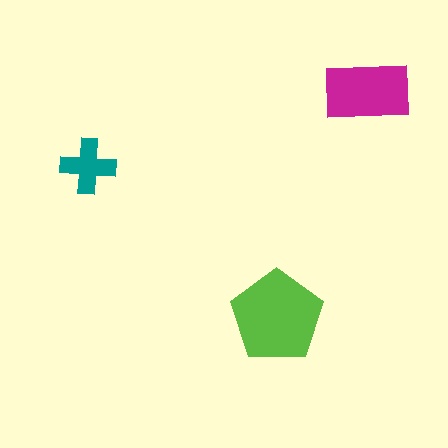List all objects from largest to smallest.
The lime pentagon, the magenta rectangle, the teal cross.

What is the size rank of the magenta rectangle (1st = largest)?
2nd.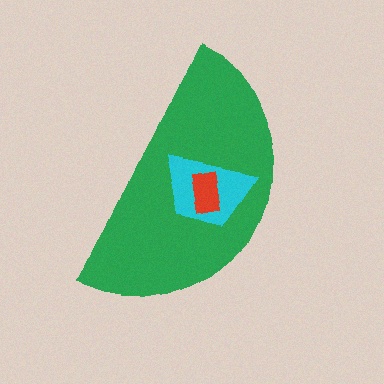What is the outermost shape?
The green semicircle.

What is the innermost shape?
The red rectangle.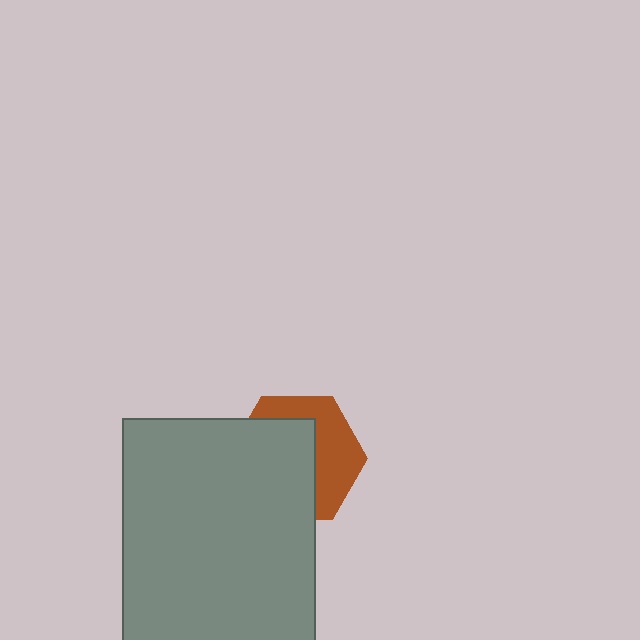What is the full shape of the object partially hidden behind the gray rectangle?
The partially hidden object is a brown hexagon.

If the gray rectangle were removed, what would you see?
You would see the complete brown hexagon.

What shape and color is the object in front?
The object in front is a gray rectangle.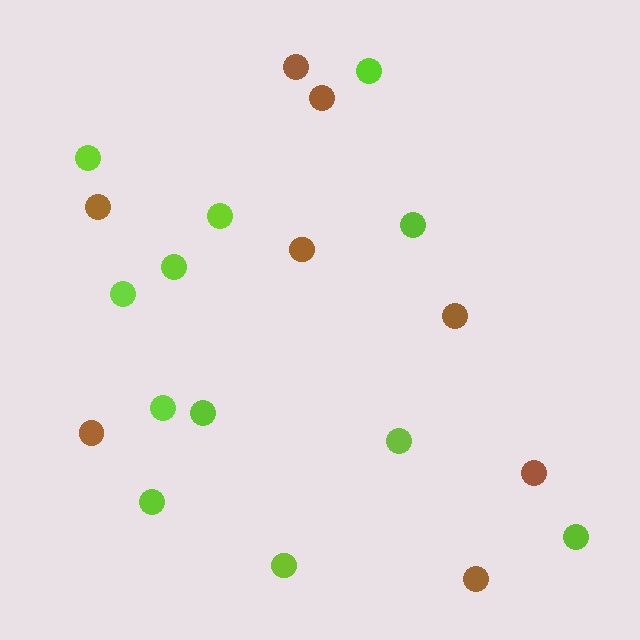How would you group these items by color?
There are 2 groups: one group of brown circles (8) and one group of lime circles (12).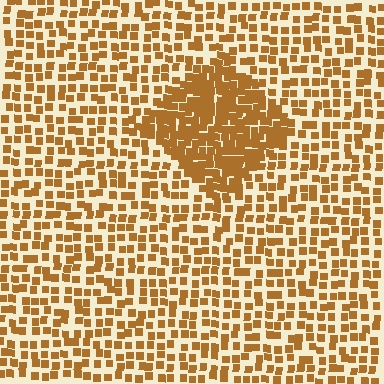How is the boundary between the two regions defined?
The boundary is defined by a change in element density (approximately 2.1x ratio). All elements are the same color, size, and shape.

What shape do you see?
I see a diamond.